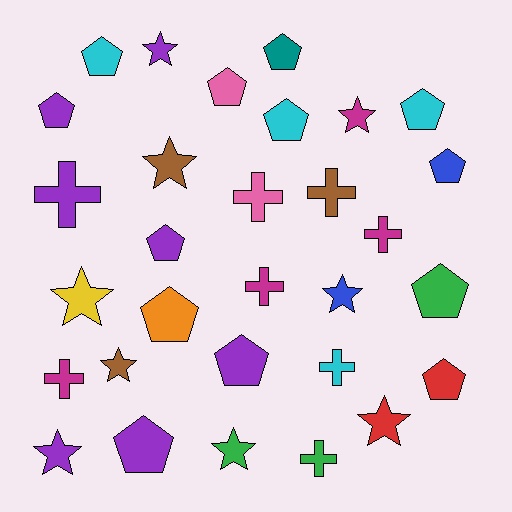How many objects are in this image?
There are 30 objects.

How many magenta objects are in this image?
There are 4 magenta objects.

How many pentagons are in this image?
There are 13 pentagons.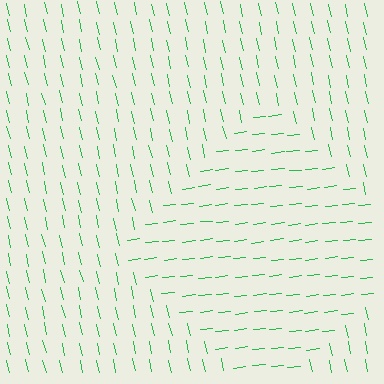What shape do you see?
I see a diamond.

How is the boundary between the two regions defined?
The boundary is defined purely by a change in line orientation (approximately 83 degrees difference). All lines are the same color and thickness.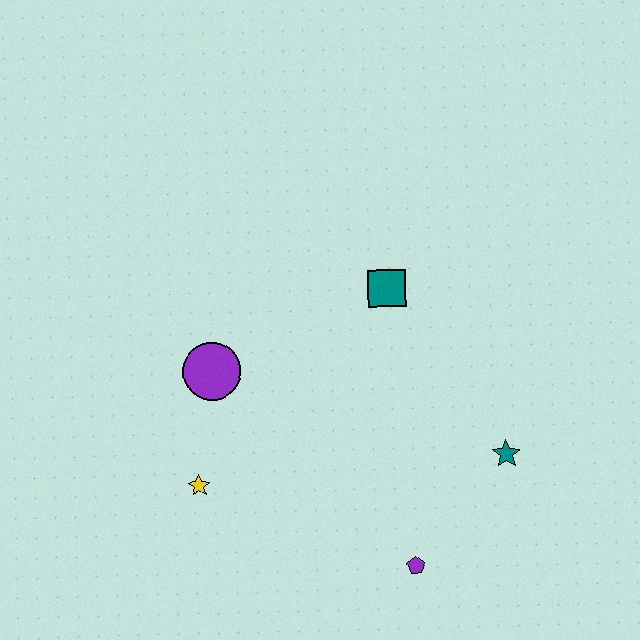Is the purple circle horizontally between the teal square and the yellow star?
Yes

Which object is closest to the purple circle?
The yellow star is closest to the purple circle.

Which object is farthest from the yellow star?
The teal star is farthest from the yellow star.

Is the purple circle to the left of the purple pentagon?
Yes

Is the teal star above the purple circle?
No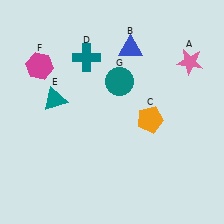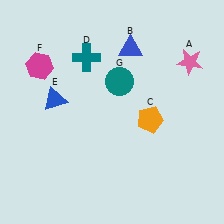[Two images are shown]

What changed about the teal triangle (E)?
In Image 1, E is teal. In Image 2, it changed to blue.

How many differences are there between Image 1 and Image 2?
There is 1 difference between the two images.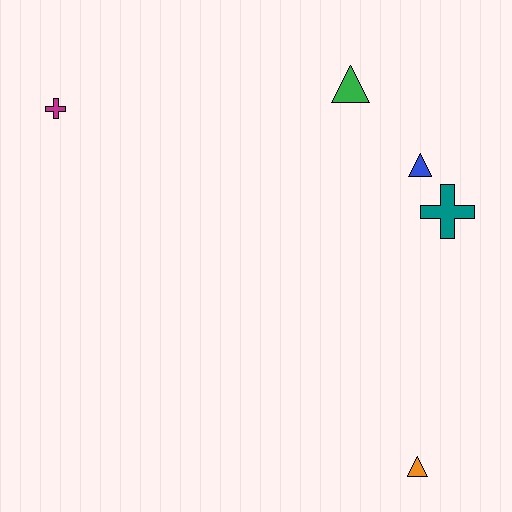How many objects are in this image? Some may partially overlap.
There are 5 objects.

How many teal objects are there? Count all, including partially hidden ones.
There is 1 teal object.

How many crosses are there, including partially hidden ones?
There are 2 crosses.